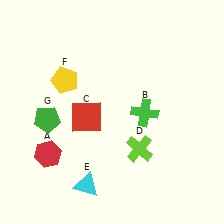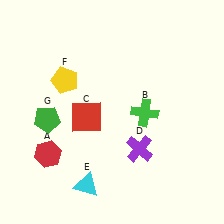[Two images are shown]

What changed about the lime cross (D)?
In Image 1, D is lime. In Image 2, it changed to purple.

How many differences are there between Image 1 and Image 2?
There is 1 difference between the two images.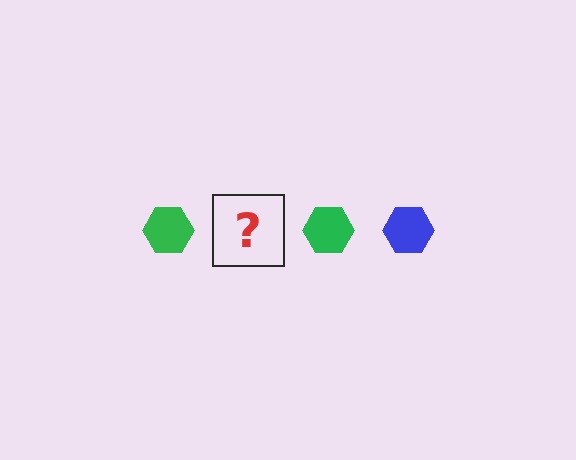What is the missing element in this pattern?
The missing element is a blue hexagon.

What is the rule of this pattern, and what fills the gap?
The rule is that the pattern cycles through green, blue hexagons. The gap should be filled with a blue hexagon.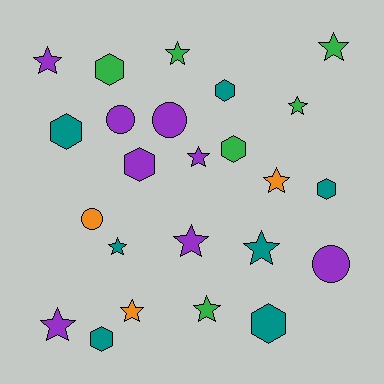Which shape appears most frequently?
Star, with 12 objects.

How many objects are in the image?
There are 24 objects.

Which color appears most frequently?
Purple, with 8 objects.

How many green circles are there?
There are no green circles.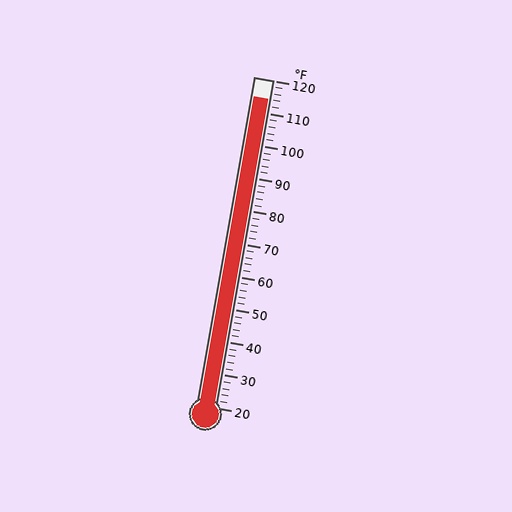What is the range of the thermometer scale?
The thermometer scale ranges from 20°F to 120°F.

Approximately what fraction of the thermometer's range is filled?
The thermometer is filled to approximately 95% of its range.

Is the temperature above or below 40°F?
The temperature is above 40°F.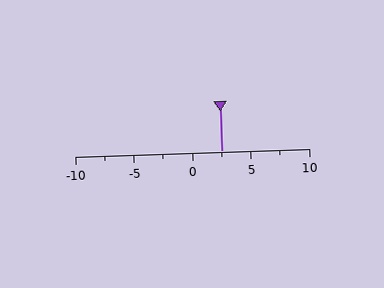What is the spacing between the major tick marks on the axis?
The major ticks are spaced 5 apart.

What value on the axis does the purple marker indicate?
The marker indicates approximately 2.5.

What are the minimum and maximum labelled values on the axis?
The axis runs from -10 to 10.